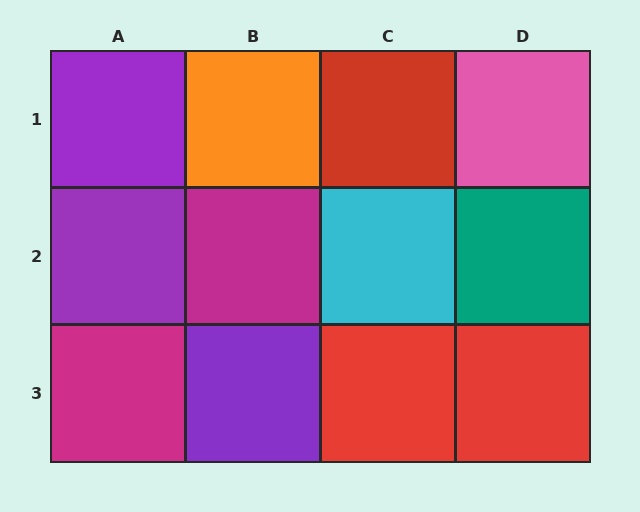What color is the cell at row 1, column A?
Purple.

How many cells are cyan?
1 cell is cyan.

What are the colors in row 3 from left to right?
Magenta, purple, red, red.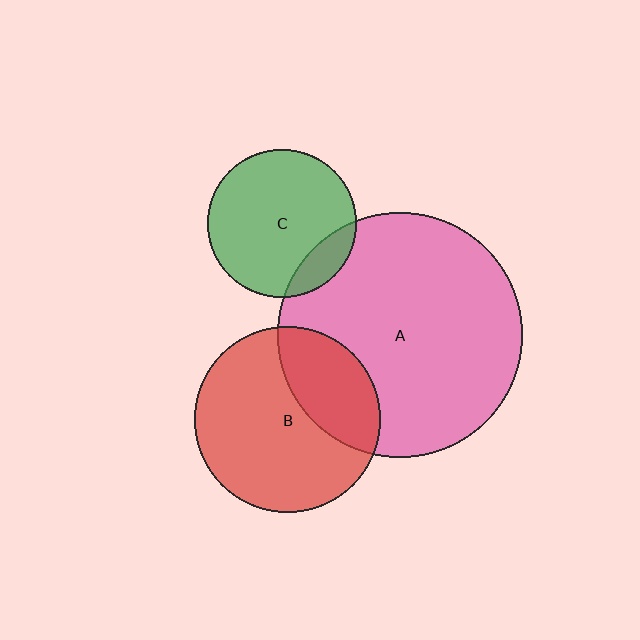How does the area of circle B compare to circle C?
Approximately 1.6 times.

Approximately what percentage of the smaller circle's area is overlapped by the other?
Approximately 15%.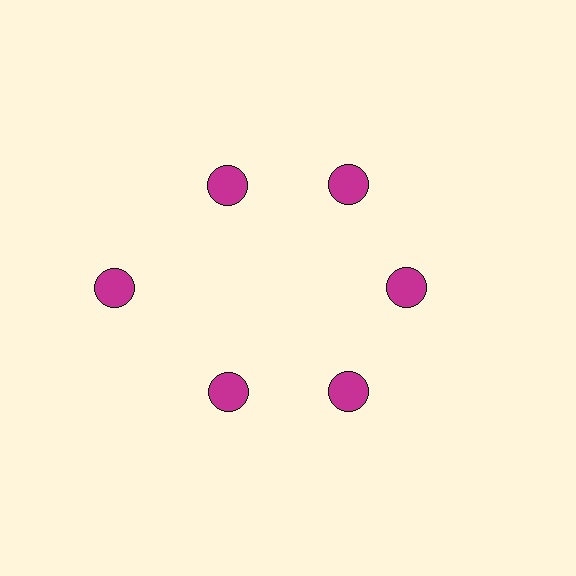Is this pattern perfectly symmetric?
No. The 6 magenta circles are arranged in a ring, but one element near the 9 o'clock position is pushed outward from the center, breaking the 6-fold rotational symmetry.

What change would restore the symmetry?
The symmetry would be restored by moving it inward, back onto the ring so that all 6 circles sit at equal angles and equal distance from the center.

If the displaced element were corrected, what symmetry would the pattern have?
It would have 6-fold rotational symmetry — the pattern would map onto itself every 60 degrees.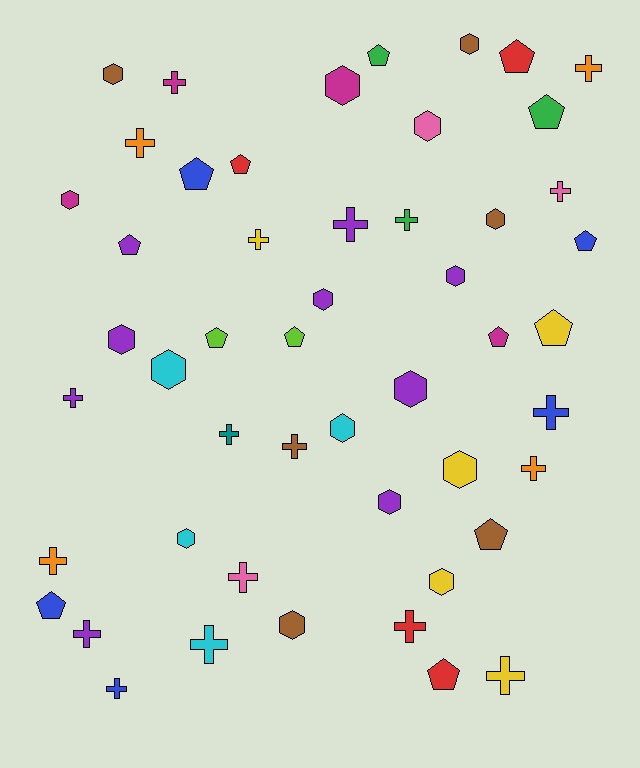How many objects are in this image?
There are 50 objects.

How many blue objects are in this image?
There are 5 blue objects.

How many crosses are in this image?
There are 19 crosses.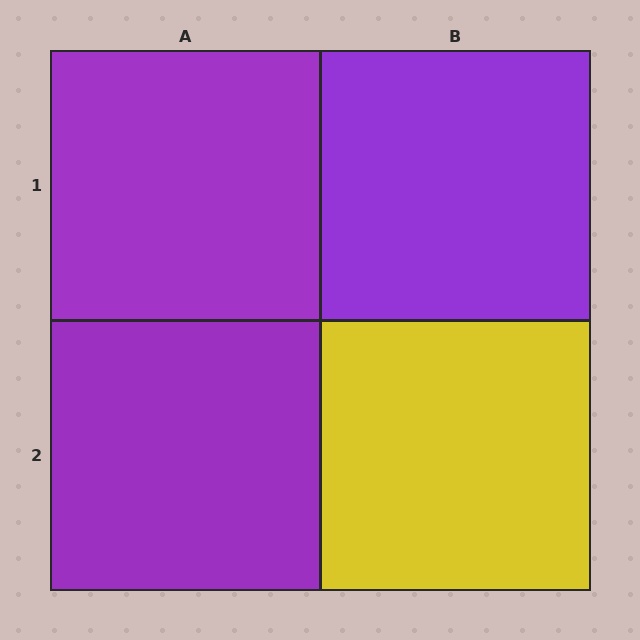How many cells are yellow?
1 cell is yellow.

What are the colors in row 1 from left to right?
Purple, purple.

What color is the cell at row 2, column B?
Yellow.